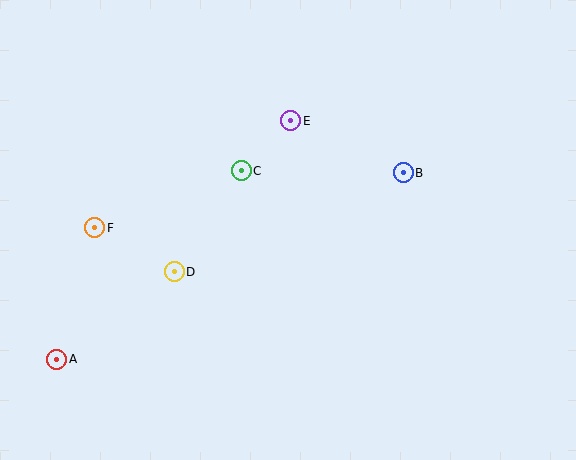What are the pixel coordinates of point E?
Point E is at (291, 121).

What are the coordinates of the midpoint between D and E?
The midpoint between D and E is at (232, 196).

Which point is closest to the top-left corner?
Point F is closest to the top-left corner.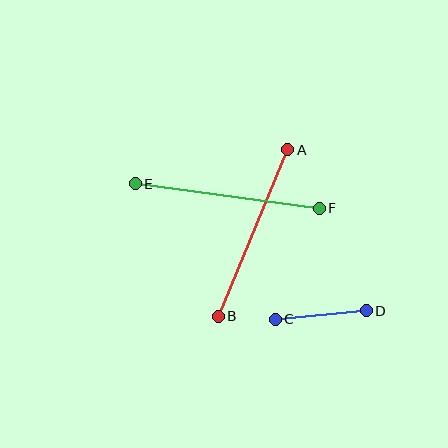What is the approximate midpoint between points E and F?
The midpoint is at approximately (227, 196) pixels.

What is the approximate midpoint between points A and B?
The midpoint is at approximately (253, 233) pixels.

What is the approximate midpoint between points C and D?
The midpoint is at approximately (321, 315) pixels.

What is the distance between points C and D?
The distance is approximately 91 pixels.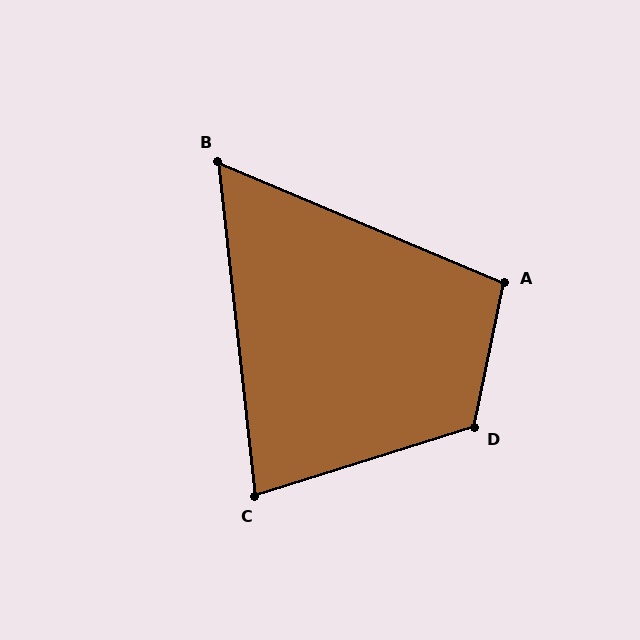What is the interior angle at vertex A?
Approximately 101 degrees (obtuse).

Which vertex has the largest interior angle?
D, at approximately 119 degrees.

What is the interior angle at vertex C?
Approximately 79 degrees (acute).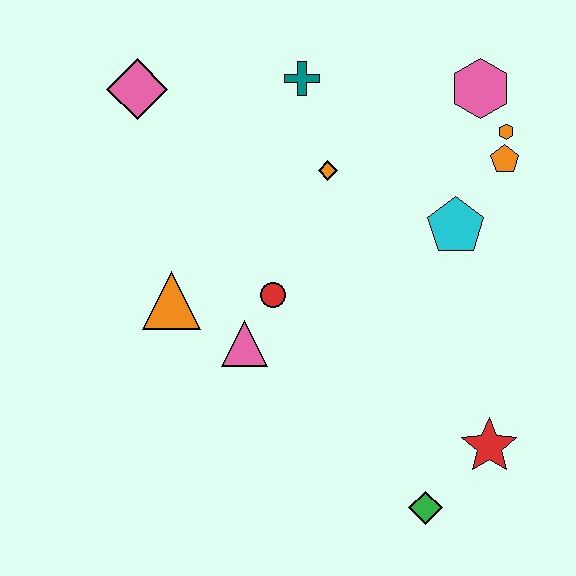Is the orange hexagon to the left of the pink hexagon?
No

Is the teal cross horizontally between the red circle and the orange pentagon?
Yes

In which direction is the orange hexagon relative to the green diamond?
The orange hexagon is above the green diamond.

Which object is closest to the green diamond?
The red star is closest to the green diamond.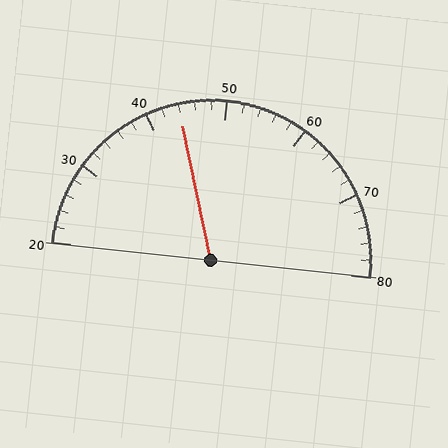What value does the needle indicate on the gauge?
The needle indicates approximately 44.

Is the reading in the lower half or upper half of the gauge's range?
The reading is in the lower half of the range (20 to 80).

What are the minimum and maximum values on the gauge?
The gauge ranges from 20 to 80.